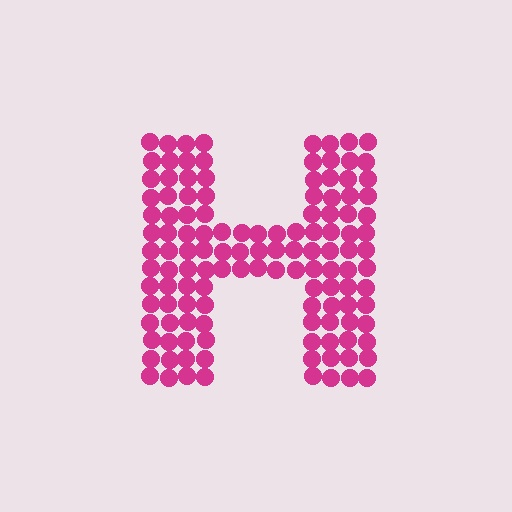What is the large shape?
The large shape is the letter H.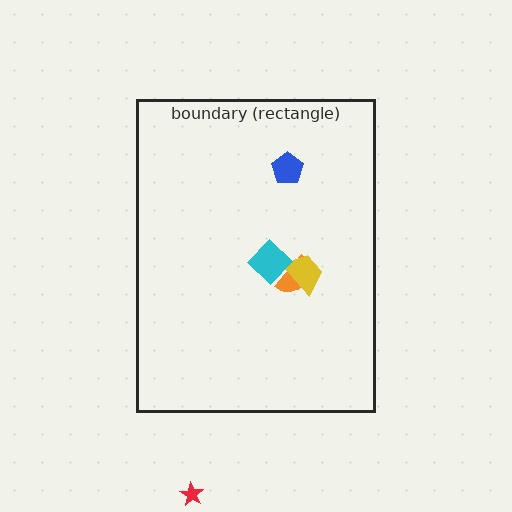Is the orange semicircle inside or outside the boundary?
Inside.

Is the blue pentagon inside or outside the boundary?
Inside.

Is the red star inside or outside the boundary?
Outside.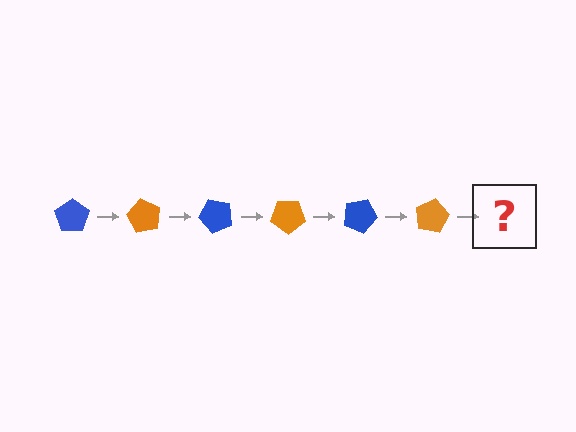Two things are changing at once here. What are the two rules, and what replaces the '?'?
The two rules are that it rotates 60 degrees each step and the color cycles through blue and orange. The '?' should be a blue pentagon, rotated 360 degrees from the start.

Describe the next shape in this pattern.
It should be a blue pentagon, rotated 360 degrees from the start.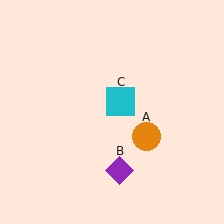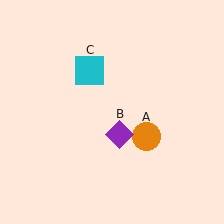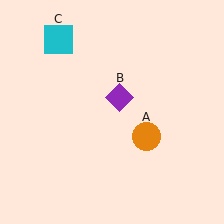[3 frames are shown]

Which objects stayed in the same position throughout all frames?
Orange circle (object A) remained stationary.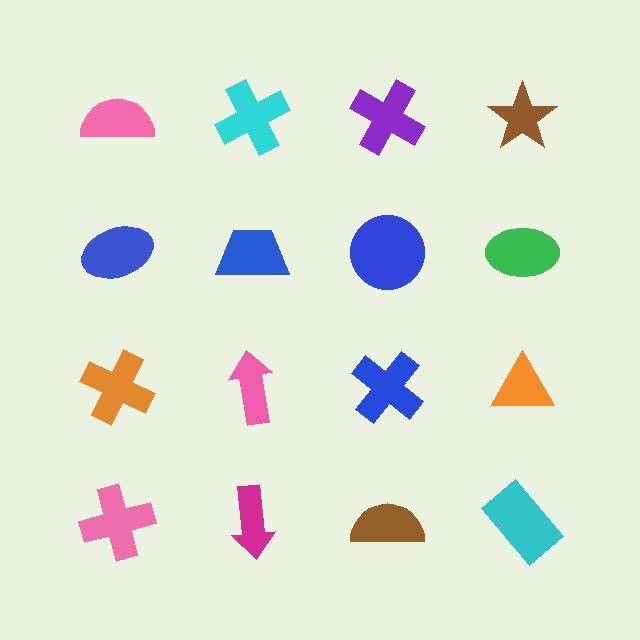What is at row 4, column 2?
A magenta arrow.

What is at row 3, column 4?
An orange triangle.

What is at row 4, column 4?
A cyan rectangle.